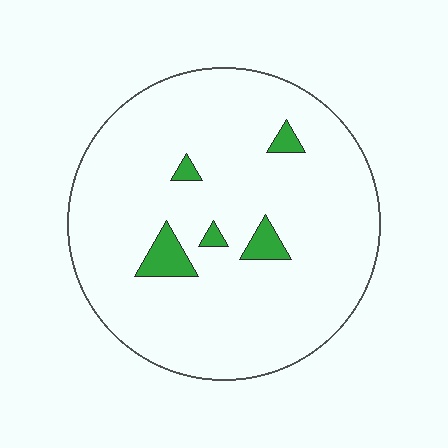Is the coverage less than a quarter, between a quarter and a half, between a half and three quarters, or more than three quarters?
Less than a quarter.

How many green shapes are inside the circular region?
5.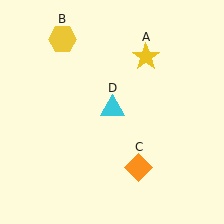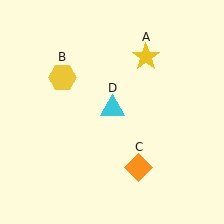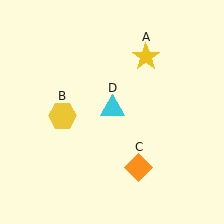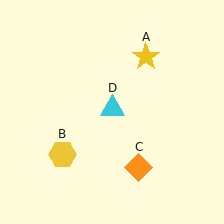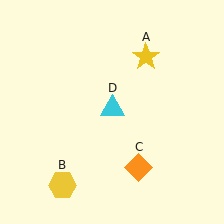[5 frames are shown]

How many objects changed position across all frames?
1 object changed position: yellow hexagon (object B).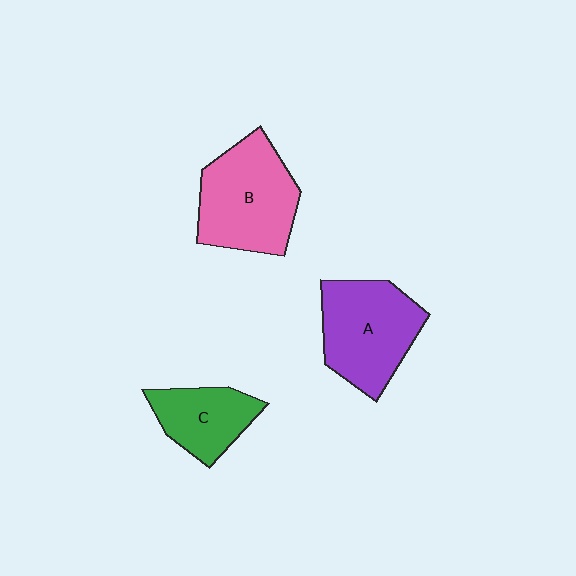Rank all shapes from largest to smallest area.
From largest to smallest: B (pink), A (purple), C (green).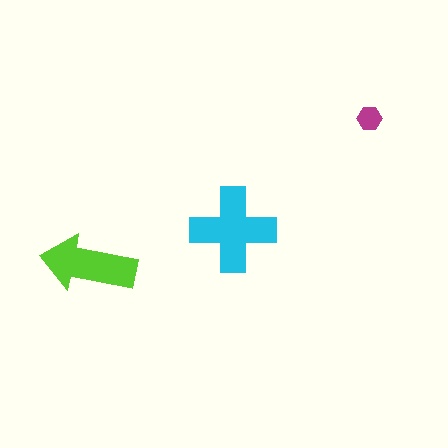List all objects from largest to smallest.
The cyan cross, the lime arrow, the magenta hexagon.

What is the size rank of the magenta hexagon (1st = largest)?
3rd.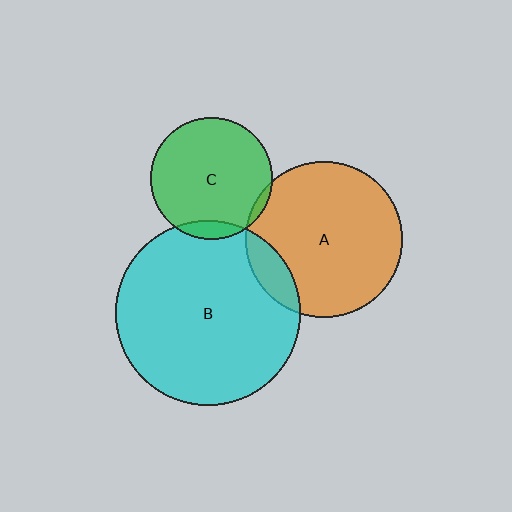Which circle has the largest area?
Circle B (cyan).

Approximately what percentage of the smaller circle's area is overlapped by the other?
Approximately 10%.